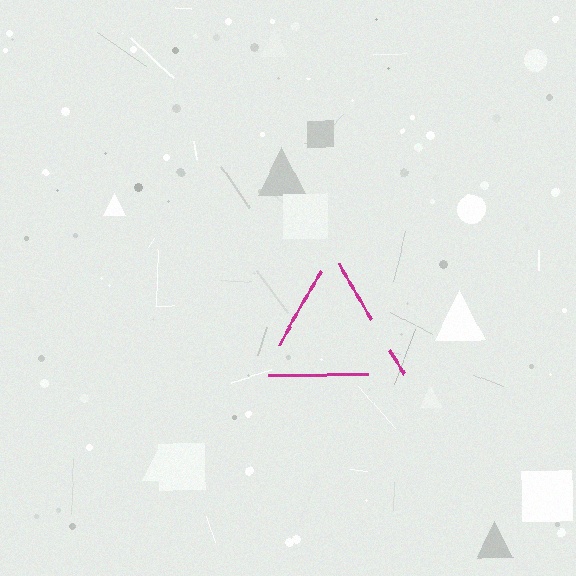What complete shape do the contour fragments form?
The contour fragments form a triangle.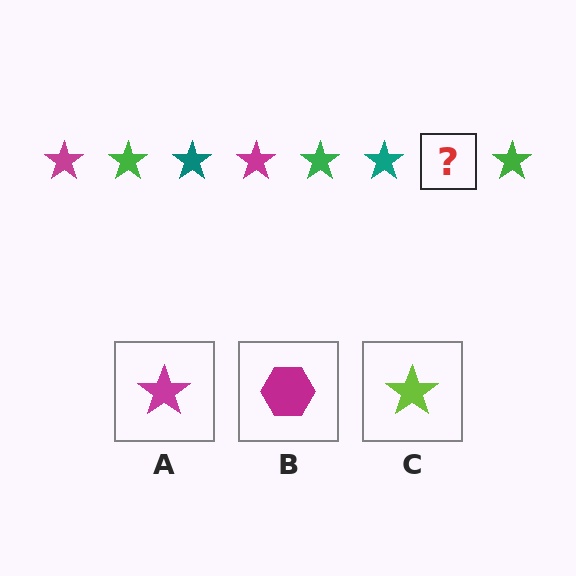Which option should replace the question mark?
Option A.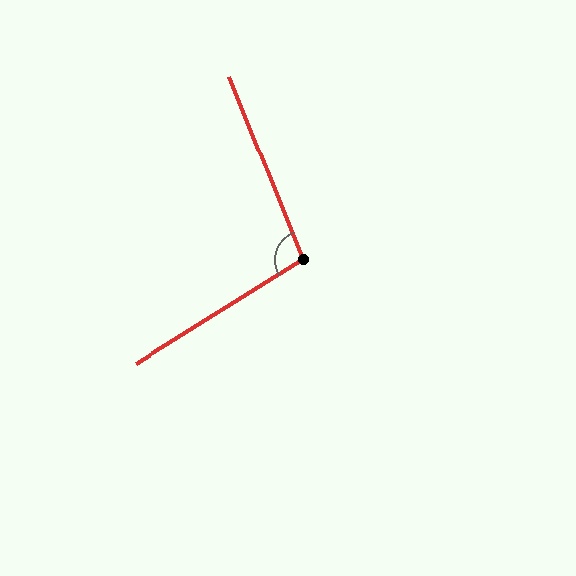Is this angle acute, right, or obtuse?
It is obtuse.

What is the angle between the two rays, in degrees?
Approximately 100 degrees.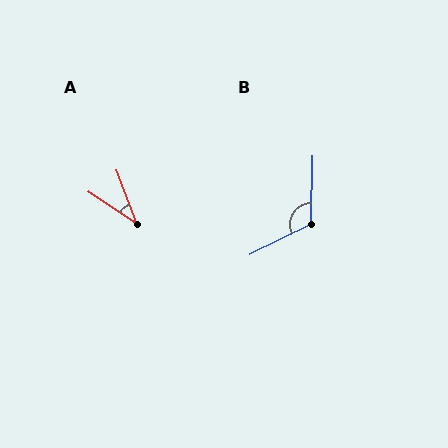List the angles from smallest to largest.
A (36°), B (119°).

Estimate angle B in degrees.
Approximately 119 degrees.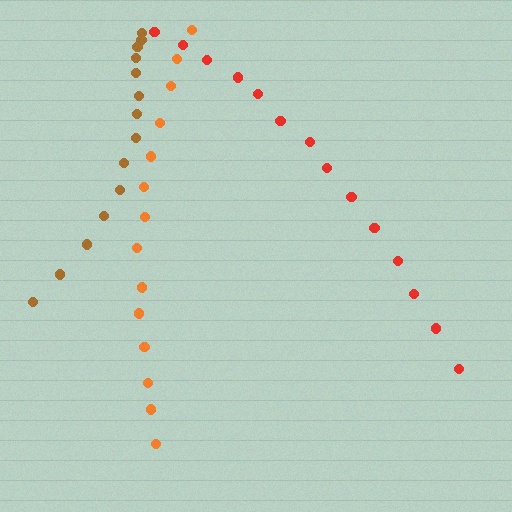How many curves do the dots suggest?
There are 3 distinct paths.